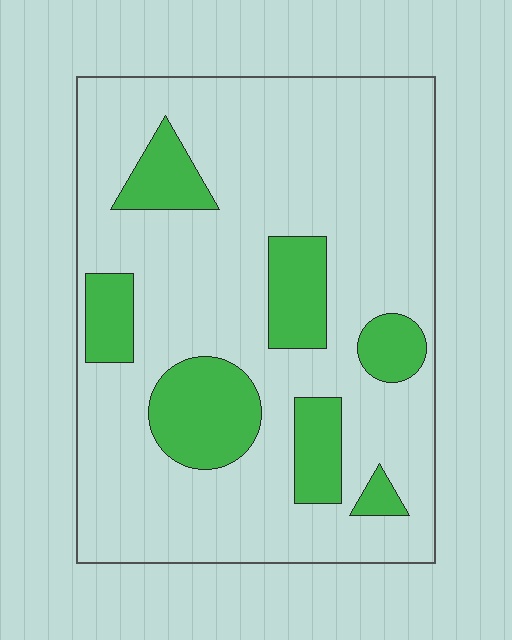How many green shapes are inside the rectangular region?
7.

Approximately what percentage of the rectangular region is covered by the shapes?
Approximately 20%.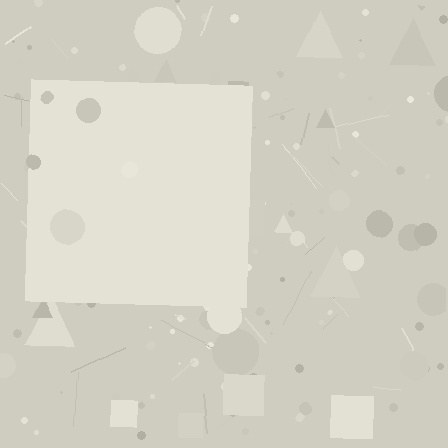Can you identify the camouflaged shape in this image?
The camouflaged shape is a square.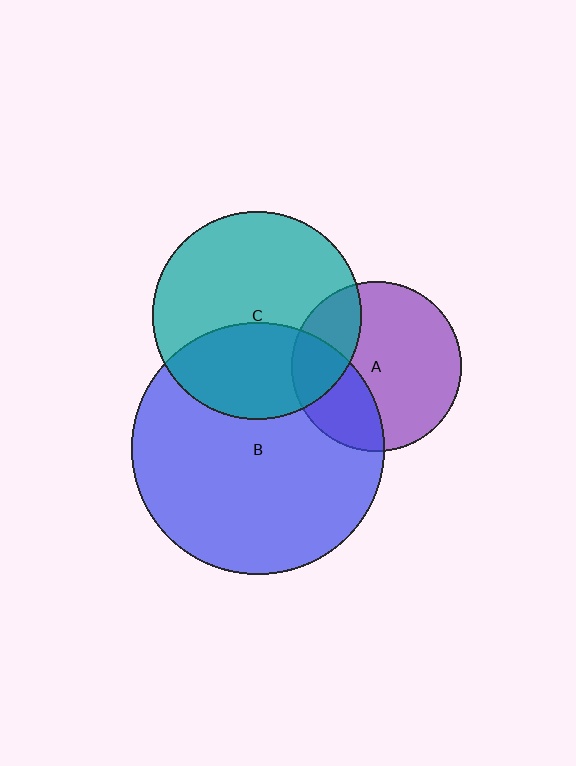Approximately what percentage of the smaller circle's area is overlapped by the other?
Approximately 25%.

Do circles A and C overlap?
Yes.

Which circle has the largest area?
Circle B (blue).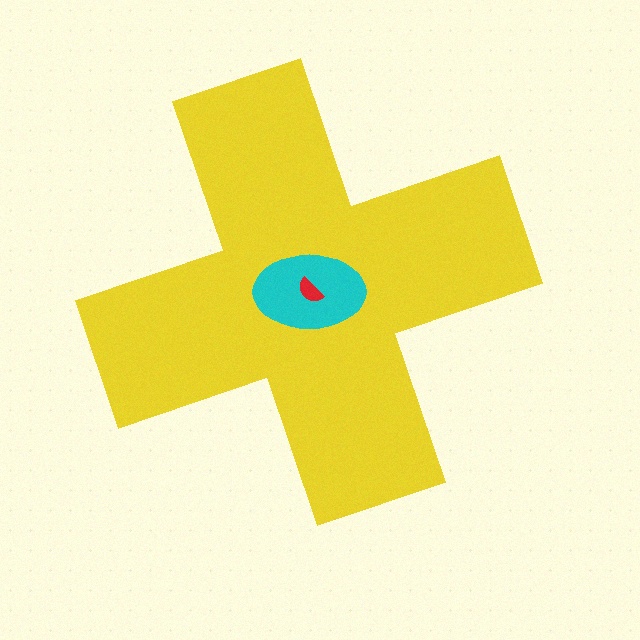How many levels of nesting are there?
3.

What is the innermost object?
The red semicircle.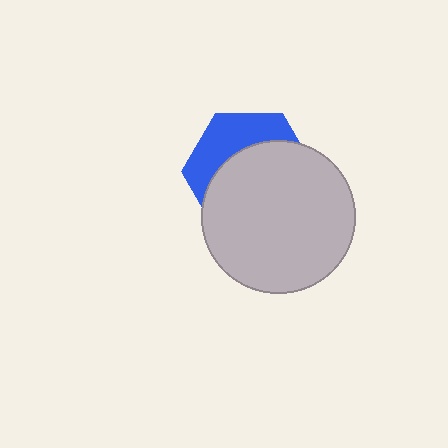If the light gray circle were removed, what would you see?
You would see the complete blue hexagon.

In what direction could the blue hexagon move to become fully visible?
The blue hexagon could move up. That would shift it out from behind the light gray circle entirely.